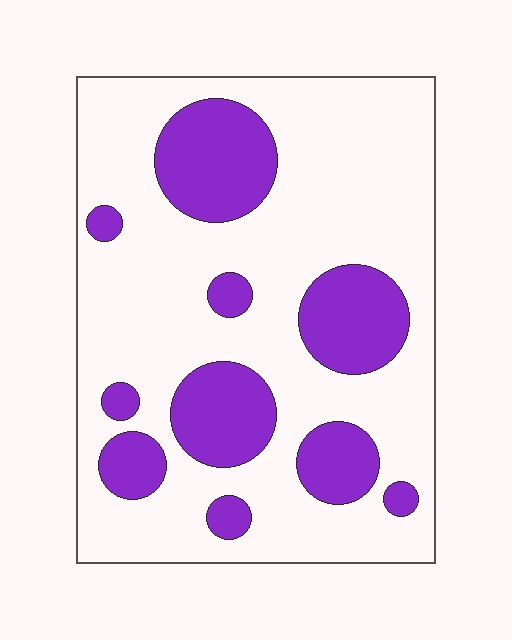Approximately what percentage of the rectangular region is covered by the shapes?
Approximately 25%.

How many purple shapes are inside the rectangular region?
10.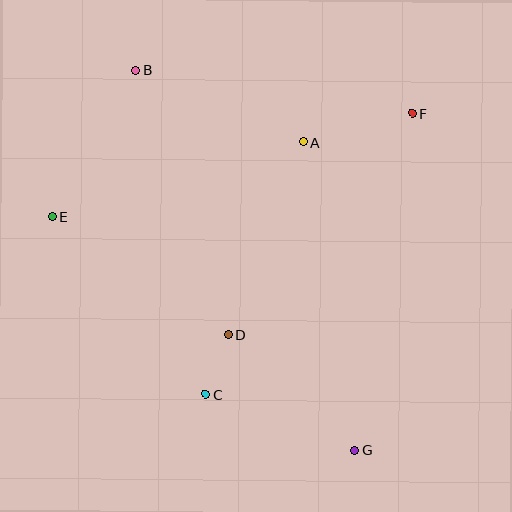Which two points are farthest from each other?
Points B and G are farthest from each other.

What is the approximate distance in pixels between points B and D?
The distance between B and D is approximately 280 pixels.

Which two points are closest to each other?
Points C and D are closest to each other.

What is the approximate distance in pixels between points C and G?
The distance between C and G is approximately 160 pixels.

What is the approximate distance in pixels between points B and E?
The distance between B and E is approximately 169 pixels.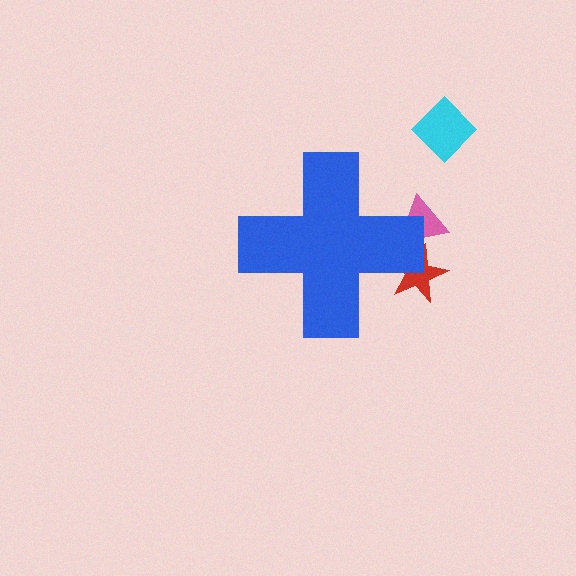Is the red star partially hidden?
Yes, the red star is partially hidden behind the blue cross.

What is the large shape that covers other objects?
A blue cross.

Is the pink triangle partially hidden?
Yes, the pink triangle is partially hidden behind the blue cross.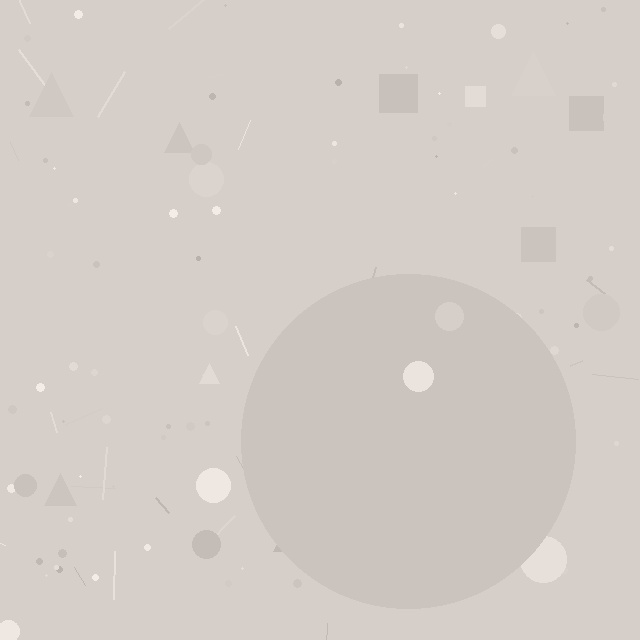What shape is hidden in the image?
A circle is hidden in the image.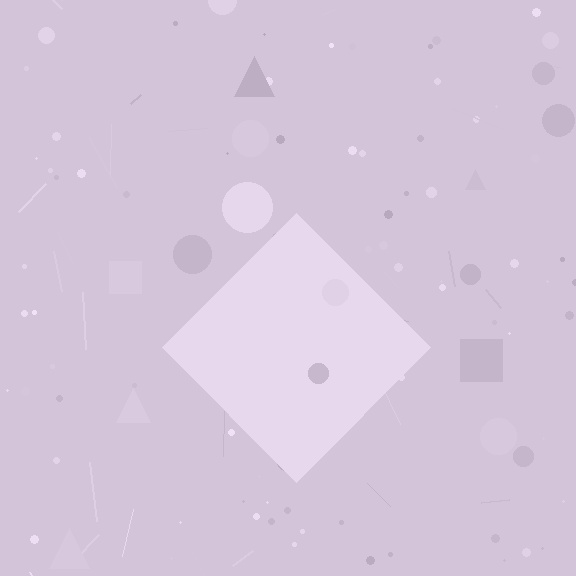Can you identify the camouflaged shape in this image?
The camouflaged shape is a diamond.